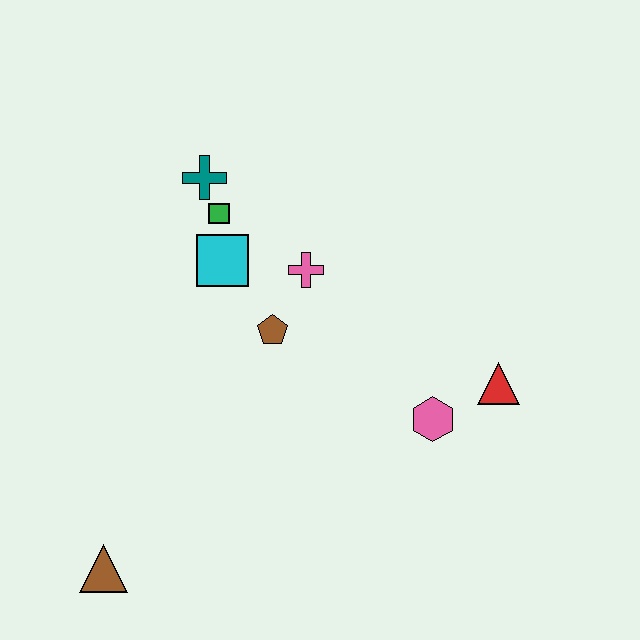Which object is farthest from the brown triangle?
The red triangle is farthest from the brown triangle.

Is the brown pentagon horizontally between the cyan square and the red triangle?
Yes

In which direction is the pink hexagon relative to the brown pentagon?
The pink hexagon is to the right of the brown pentagon.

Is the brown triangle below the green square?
Yes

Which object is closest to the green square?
The teal cross is closest to the green square.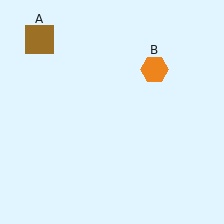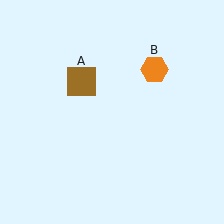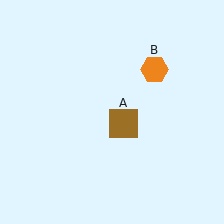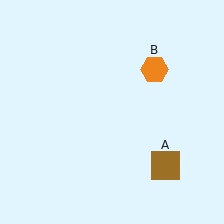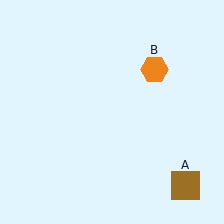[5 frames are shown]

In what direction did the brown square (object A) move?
The brown square (object A) moved down and to the right.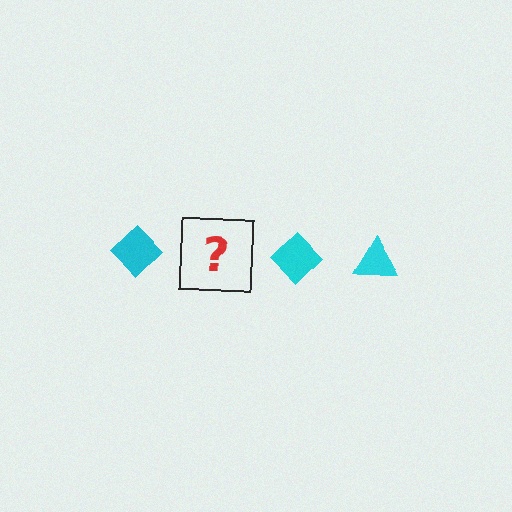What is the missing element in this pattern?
The missing element is a cyan triangle.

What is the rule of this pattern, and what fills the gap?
The rule is that the pattern cycles through diamond, triangle shapes in cyan. The gap should be filled with a cyan triangle.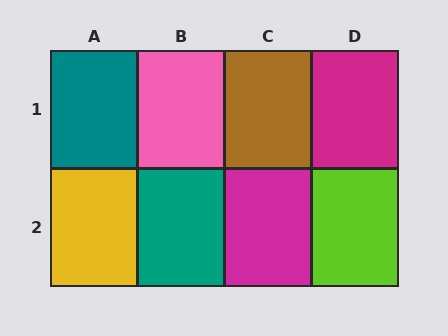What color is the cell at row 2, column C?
Magenta.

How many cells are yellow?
1 cell is yellow.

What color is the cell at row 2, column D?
Lime.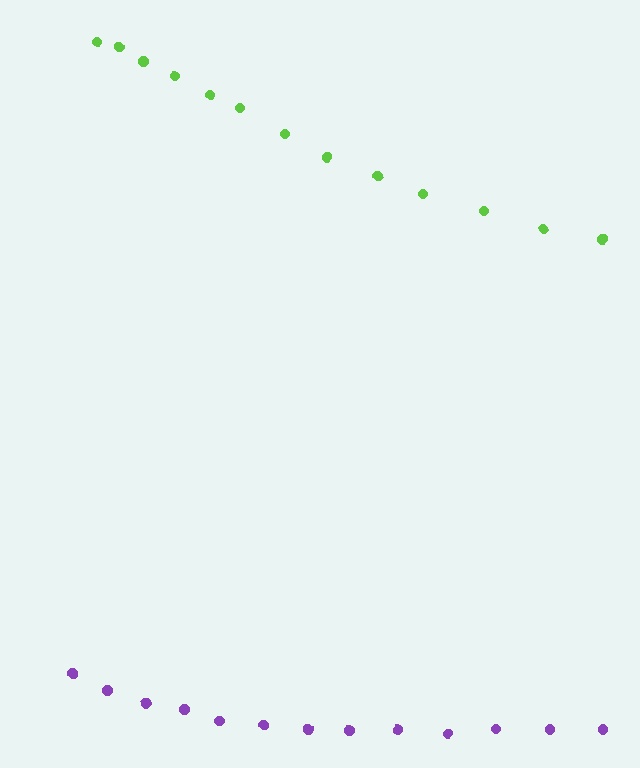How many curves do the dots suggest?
There are 2 distinct paths.